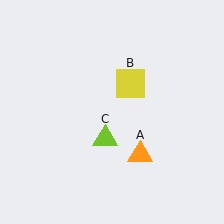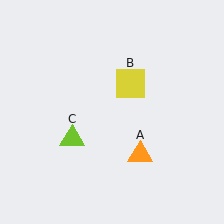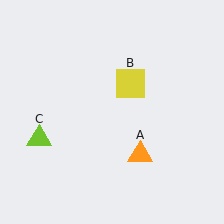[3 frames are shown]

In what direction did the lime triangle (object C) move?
The lime triangle (object C) moved left.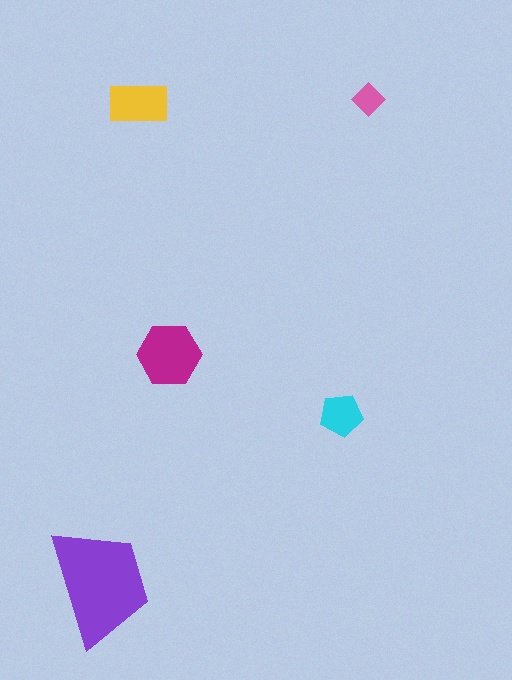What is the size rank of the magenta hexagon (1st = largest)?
2nd.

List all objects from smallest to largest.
The pink diamond, the cyan pentagon, the yellow rectangle, the magenta hexagon, the purple trapezoid.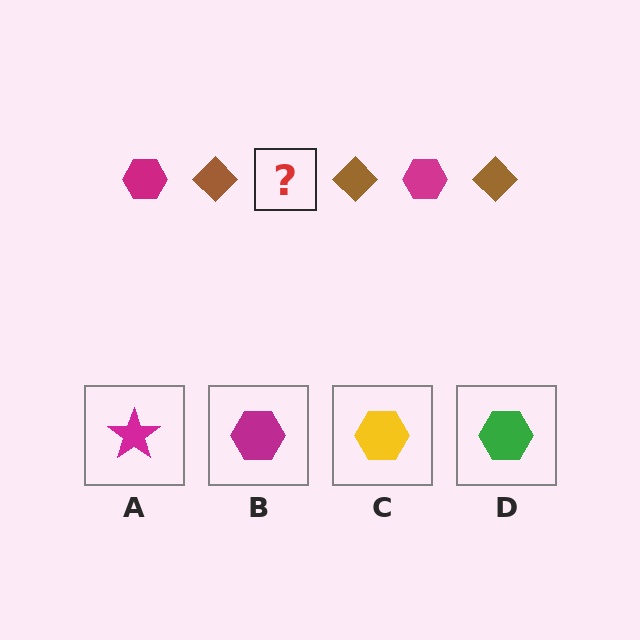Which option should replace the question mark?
Option B.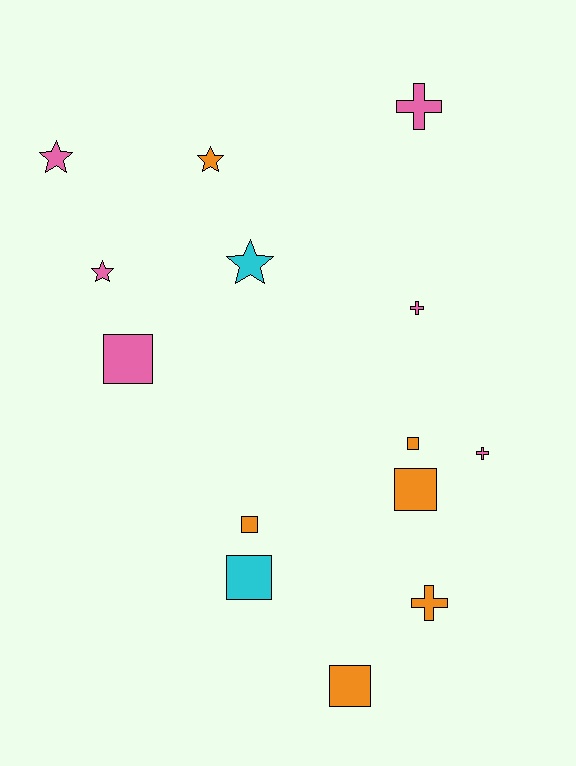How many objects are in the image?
There are 14 objects.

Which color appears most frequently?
Orange, with 6 objects.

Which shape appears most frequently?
Square, with 6 objects.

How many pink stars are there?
There are 2 pink stars.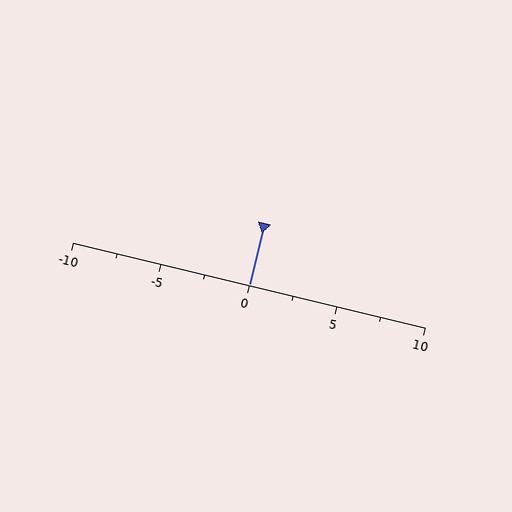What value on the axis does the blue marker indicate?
The marker indicates approximately 0.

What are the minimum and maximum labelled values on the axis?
The axis runs from -10 to 10.